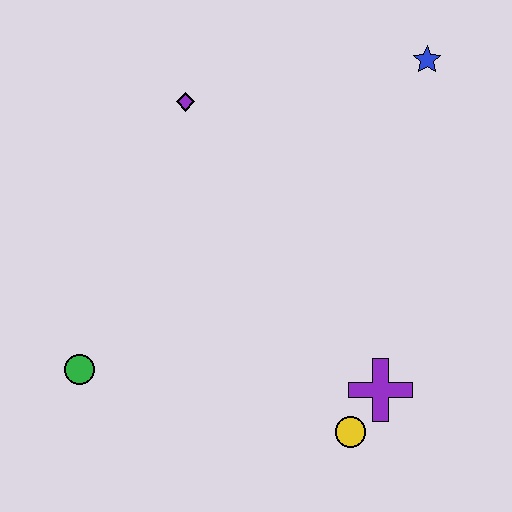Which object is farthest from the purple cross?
The purple diamond is farthest from the purple cross.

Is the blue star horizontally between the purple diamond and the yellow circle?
No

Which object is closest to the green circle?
The yellow circle is closest to the green circle.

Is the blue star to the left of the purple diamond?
No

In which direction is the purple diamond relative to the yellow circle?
The purple diamond is above the yellow circle.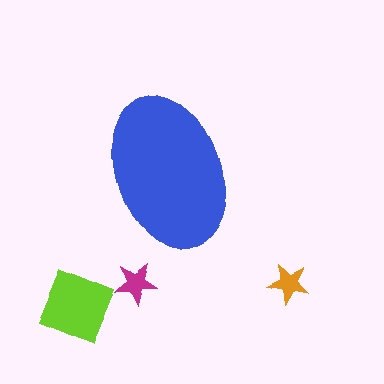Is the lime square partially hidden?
No, the lime square is fully visible.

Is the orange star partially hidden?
No, the orange star is fully visible.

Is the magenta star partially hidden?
No, the magenta star is fully visible.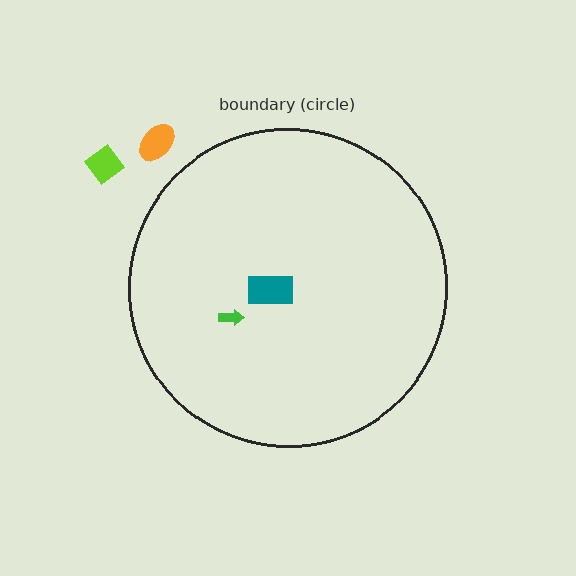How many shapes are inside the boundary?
2 inside, 2 outside.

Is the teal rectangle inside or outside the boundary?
Inside.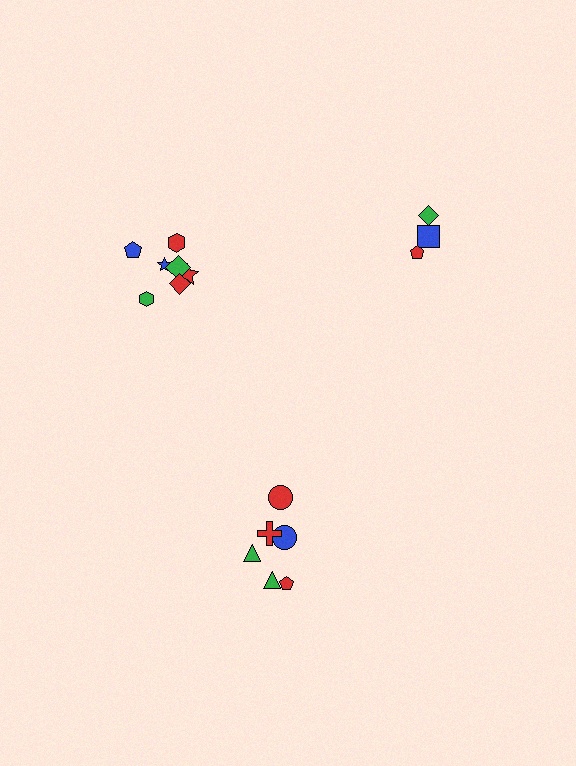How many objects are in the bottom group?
There are 6 objects.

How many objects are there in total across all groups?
There are 16 objects.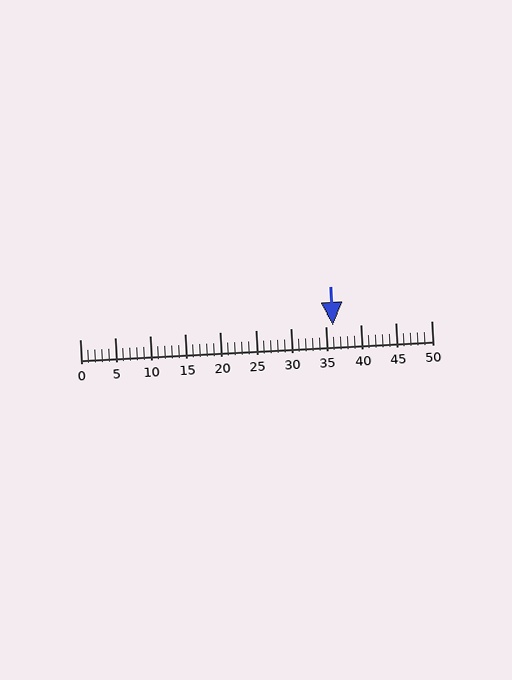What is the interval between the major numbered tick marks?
The major tick marks are spaced 5 units apart.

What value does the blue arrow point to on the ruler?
The blue arrow points to approximately 36.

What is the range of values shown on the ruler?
The ruler shows values from 0 to 50.